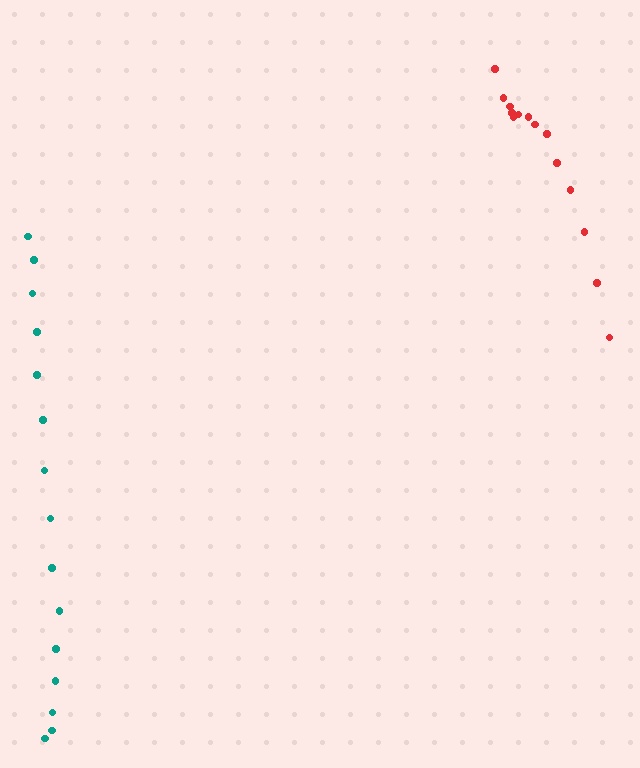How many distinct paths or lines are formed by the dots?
There are 2 distinct paths.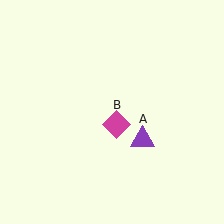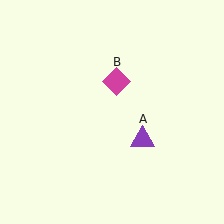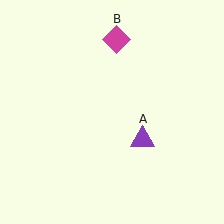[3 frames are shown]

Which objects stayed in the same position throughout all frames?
Purple triangle (object A) remained stationary.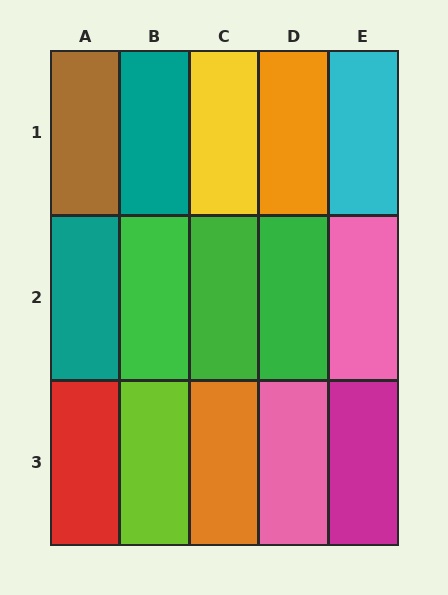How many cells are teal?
2 cells are teal.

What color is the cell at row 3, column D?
Pink.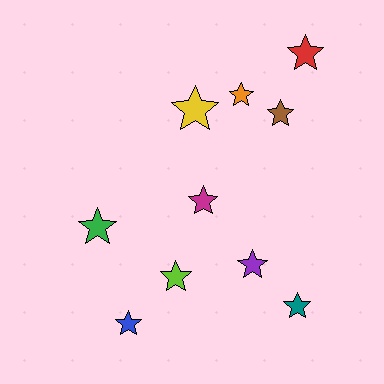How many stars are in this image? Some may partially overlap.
There are 10 stars.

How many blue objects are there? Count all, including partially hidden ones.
There is 1 blue object.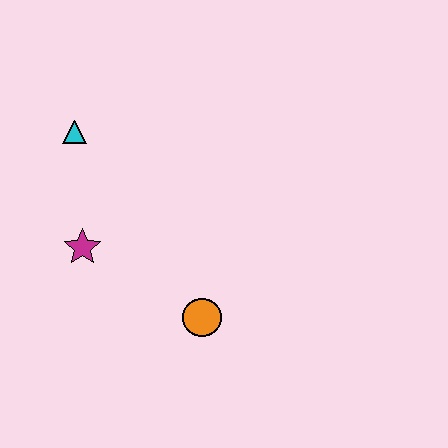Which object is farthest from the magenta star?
The orange circle is farthest from the magenta star.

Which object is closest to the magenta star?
The cyan triangle is closest to the magenta star.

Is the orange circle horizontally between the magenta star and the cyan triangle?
No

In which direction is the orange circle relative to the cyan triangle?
The orange circle is below the cyan triangle.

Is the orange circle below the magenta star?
Yes